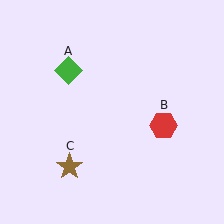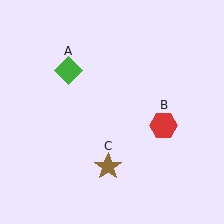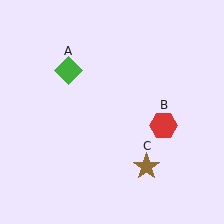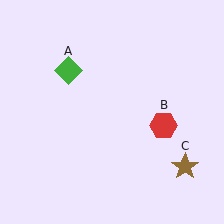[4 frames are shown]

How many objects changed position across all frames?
1 object changed position: brown star (object C).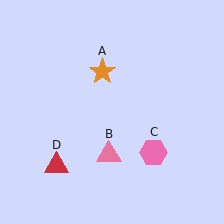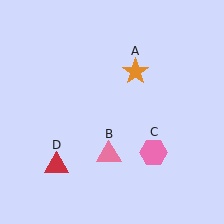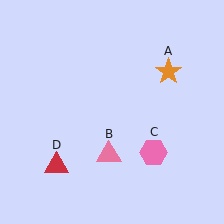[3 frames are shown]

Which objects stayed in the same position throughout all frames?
Pink triangle (object B) and pink hexagon (object C) and red triangle (object D) remained stationary.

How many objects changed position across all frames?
1 object changed position: orange star (object A).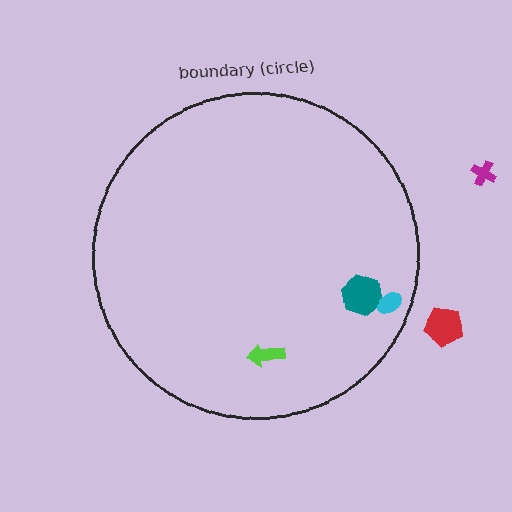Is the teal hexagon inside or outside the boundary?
Inside.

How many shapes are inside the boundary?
3 inside, 2 outside.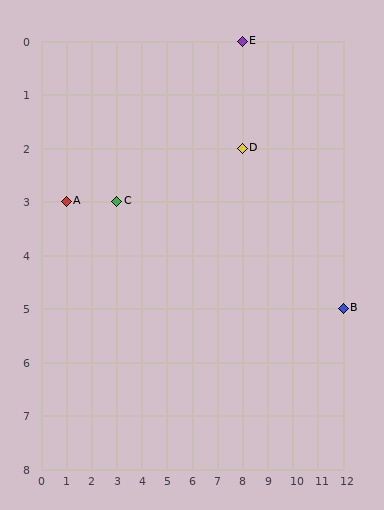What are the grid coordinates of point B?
Point B is at grid coordinates (12, 5).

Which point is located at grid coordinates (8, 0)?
Point E is at (8, 0).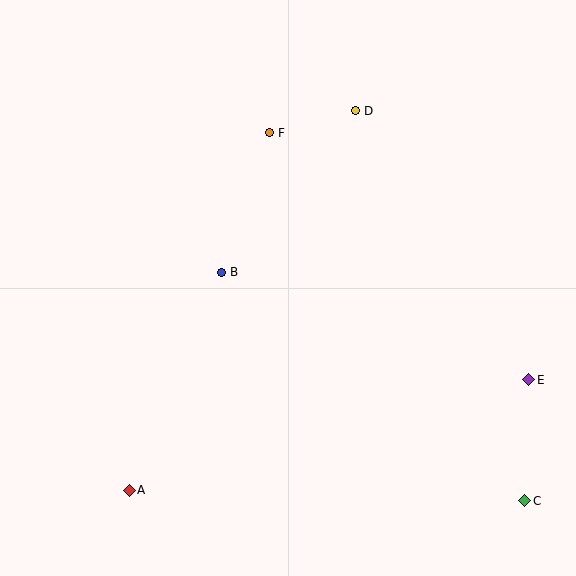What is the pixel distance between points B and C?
The distance between B and C is 379 pixels.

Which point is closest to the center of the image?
Point B at (222, 272) is closest to the center.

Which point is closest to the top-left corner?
Point F is closest to the top-left corner.